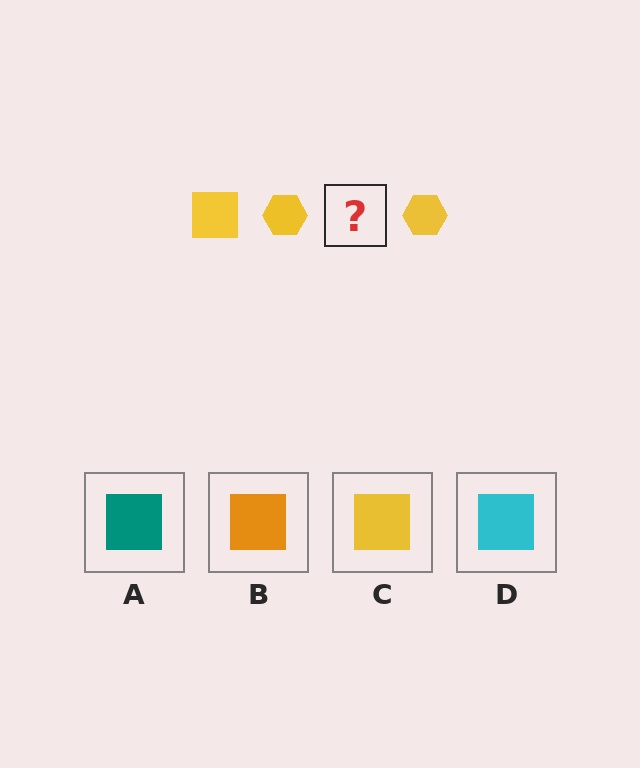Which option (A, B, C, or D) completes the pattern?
C.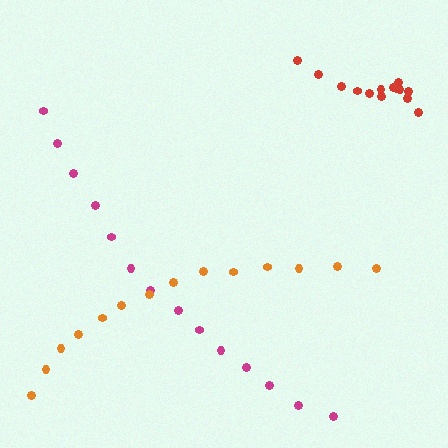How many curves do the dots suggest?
There are 3 distinct paths.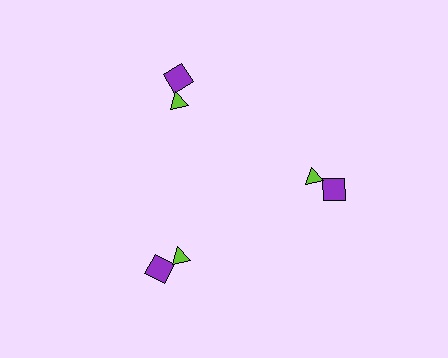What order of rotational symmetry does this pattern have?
This pattern has 3-fold rotational symmetry.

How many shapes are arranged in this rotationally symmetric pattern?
There are 6 shapes, arranged in 3 groups of 2.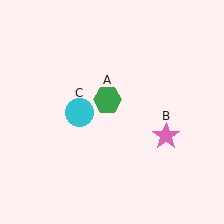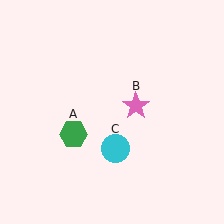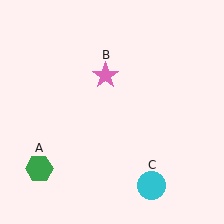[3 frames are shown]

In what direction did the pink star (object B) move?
The pink star (object B) moved up and to the left.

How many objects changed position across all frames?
3 objects changed position: green hexagon (object A), pink star (object B), cyan circle (object C).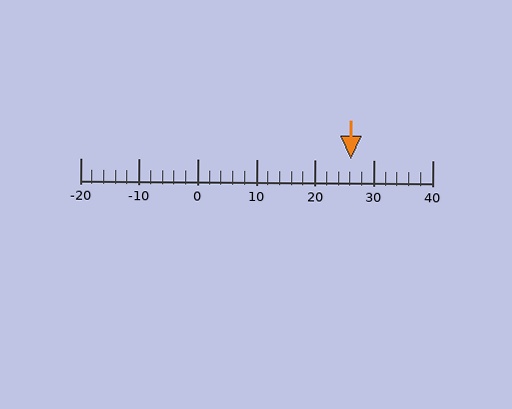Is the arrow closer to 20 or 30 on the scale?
The arrow is closer to 30.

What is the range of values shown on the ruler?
The ruler shows values from -20 to 40.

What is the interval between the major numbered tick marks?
The major tick marks are spaced 10 units apart.